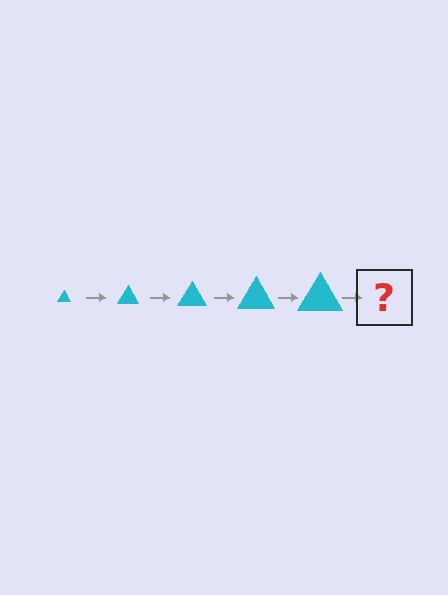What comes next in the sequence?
The next element should be a cyan triangle, larger than the previous one.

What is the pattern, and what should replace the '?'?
The pattern is that the triangle gets progressively larger each step. The '?' should be a cyan triangle, larger than the previous one.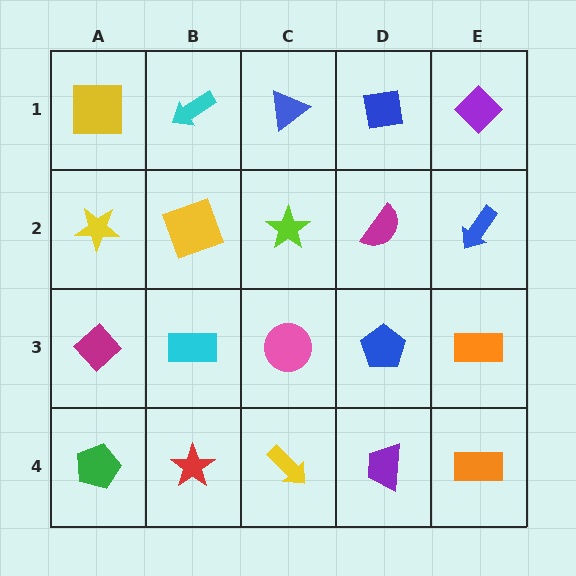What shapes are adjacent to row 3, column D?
A magenta semicircle (row 2, column D), a purple trapezoid (row 4, column D), a pink circle (row 3, column C), an orange rectangle (row 3, column E).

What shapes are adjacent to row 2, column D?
A blue square (row 1, column D), a blue pentagon (row 3, column D), a lime star (row 2, column C), a blue arrow (row 2, column E).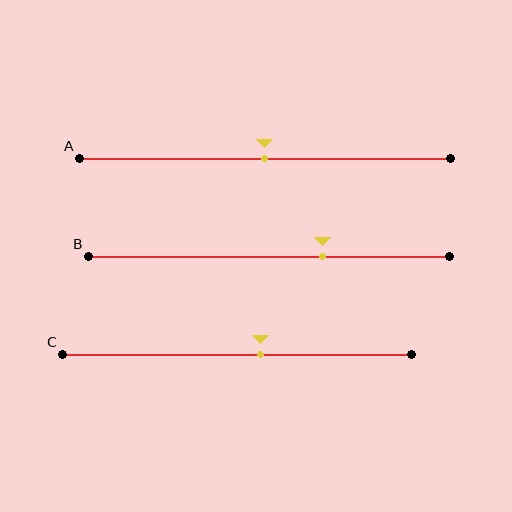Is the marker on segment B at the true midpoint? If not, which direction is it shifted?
No, the marker on segment B is shifted to the right by about 15% of the segment length.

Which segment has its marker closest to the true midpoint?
Segment A has its marker closest to the true midpoint.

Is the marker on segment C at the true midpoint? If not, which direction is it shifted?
No, the marker on segment C is shifted to the right by about 7% of the segment length.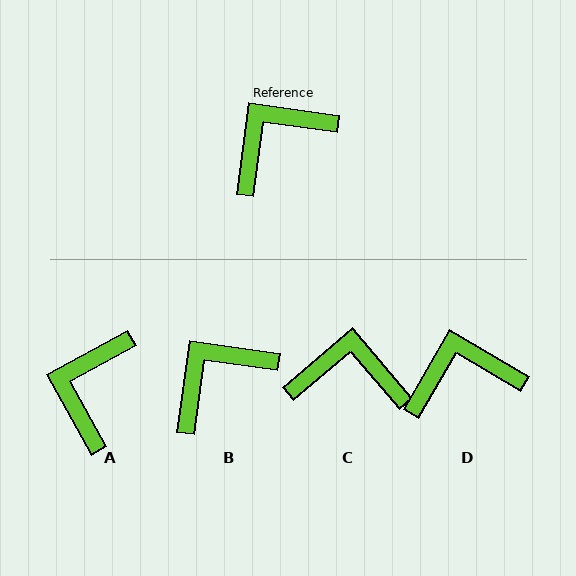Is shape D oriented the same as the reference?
No, it is off by about 23 degrees.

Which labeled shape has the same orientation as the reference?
B.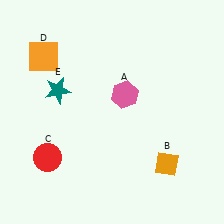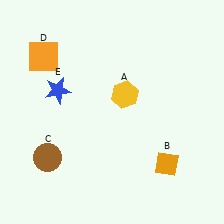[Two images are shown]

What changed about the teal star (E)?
In Image 1, E is teal. In Image 2, it changed to blue.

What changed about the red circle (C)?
In Image 1, C is red. In Image 2, it changed to brown.